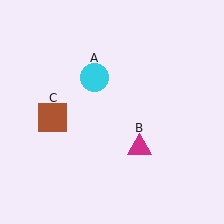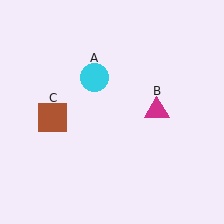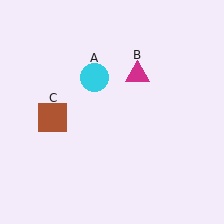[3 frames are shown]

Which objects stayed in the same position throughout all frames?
Cyan circle (object A) and brown square (object C) remained stationary.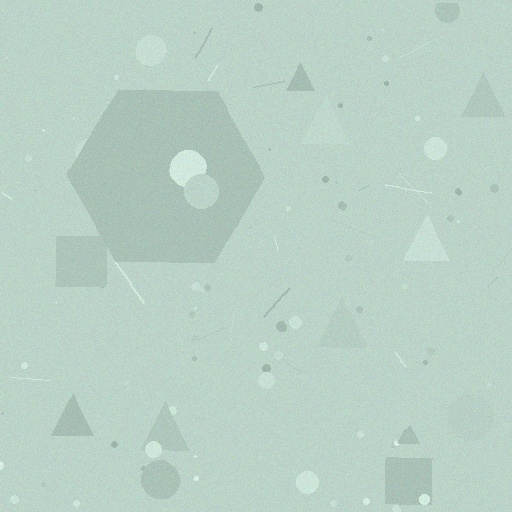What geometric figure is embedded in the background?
A hexagon is embedded in the background.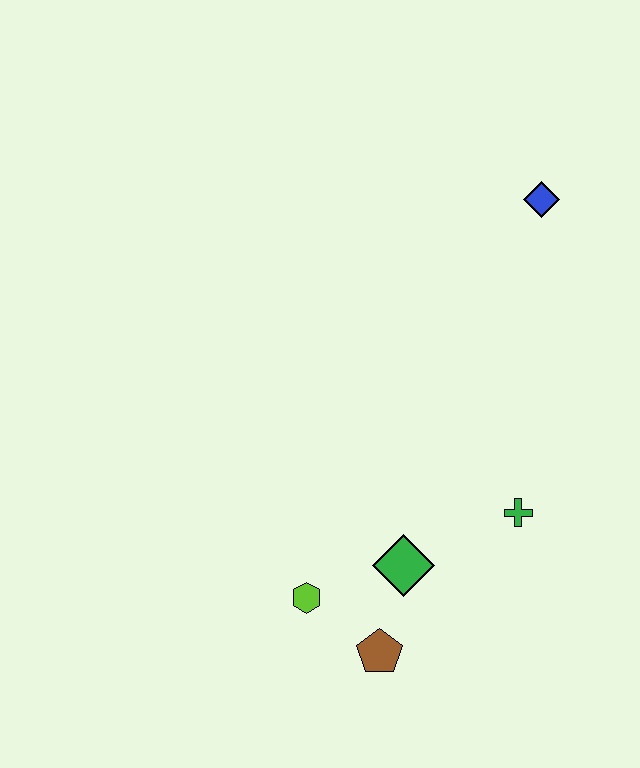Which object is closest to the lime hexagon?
The brown pentagon is closest to the lime hexagon.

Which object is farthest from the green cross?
The blue diamond is farthest from the green cross.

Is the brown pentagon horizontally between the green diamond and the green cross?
No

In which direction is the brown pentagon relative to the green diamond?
The brown pentagon is below the green diamond.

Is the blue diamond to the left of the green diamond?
No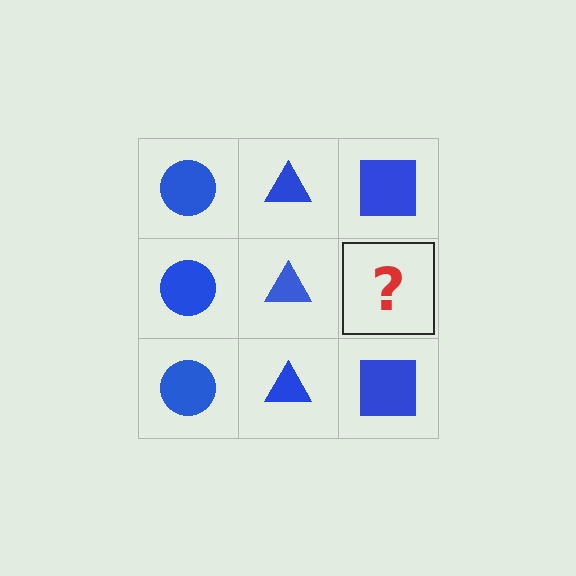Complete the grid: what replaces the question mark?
The question mark should be replaced with a blue square.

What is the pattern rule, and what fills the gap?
The rule is that each column has a consistent shape. The gap should be filled with a blue square.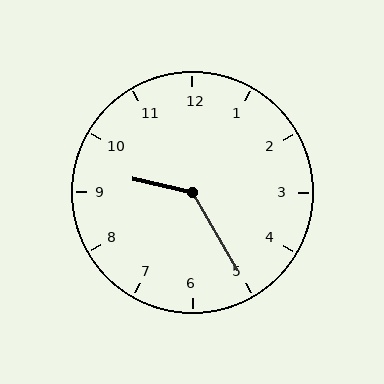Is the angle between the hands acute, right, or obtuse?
It is obtuse.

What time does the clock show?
9:25.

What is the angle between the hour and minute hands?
Approximately 132 degrees.